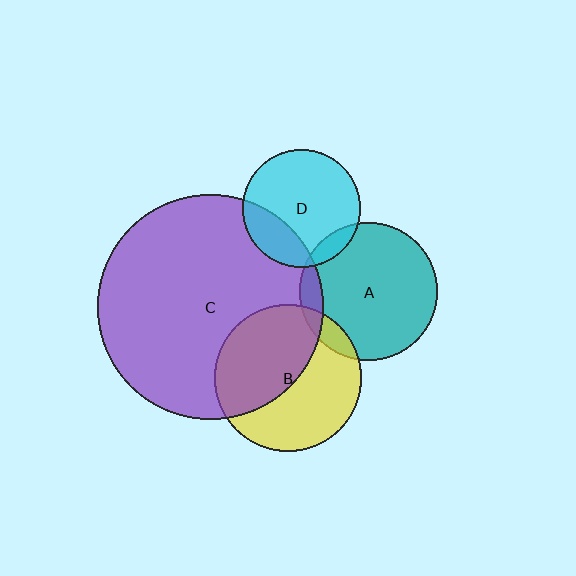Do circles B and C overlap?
Yes.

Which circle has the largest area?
Circle C (purple).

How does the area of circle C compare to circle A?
Approximately 2.7 times.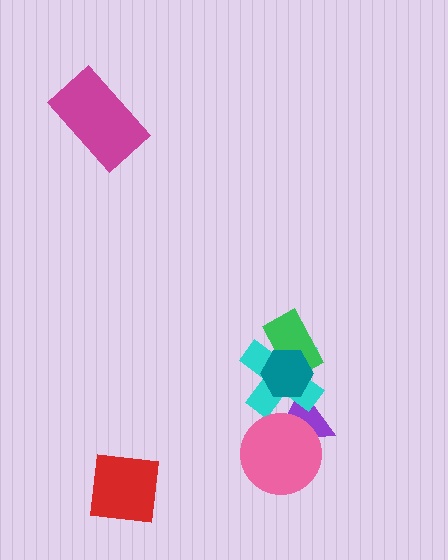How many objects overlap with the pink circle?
1 object overlaps with the pink circle.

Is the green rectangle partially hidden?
Yes, it is partially covered by another shape.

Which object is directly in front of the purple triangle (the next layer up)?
The cyan cross is directly in front of the purple triangle.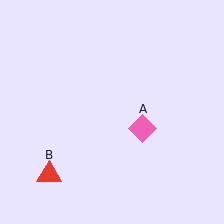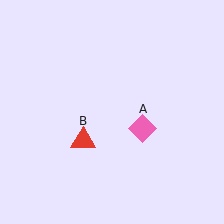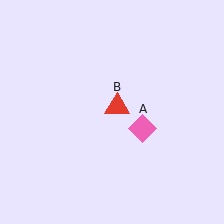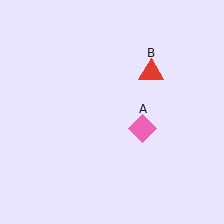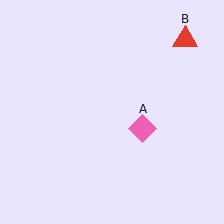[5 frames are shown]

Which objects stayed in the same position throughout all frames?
Pink diamond (object A) remained stationary.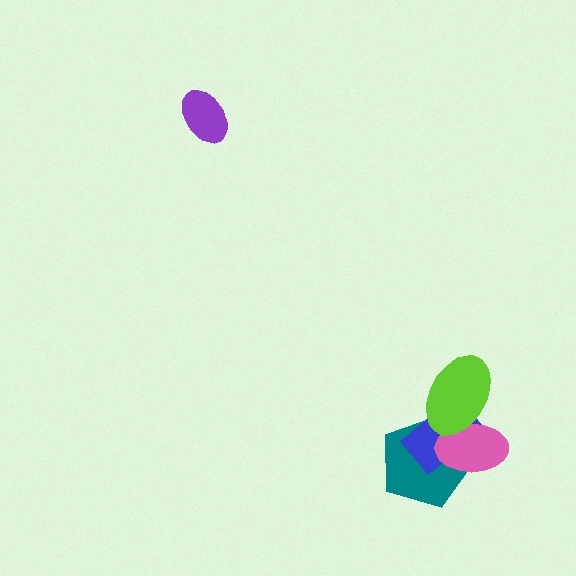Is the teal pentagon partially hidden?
Yes, it is partially covered by another shape.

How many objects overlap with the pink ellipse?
3 objects overlap with the pink ellipse.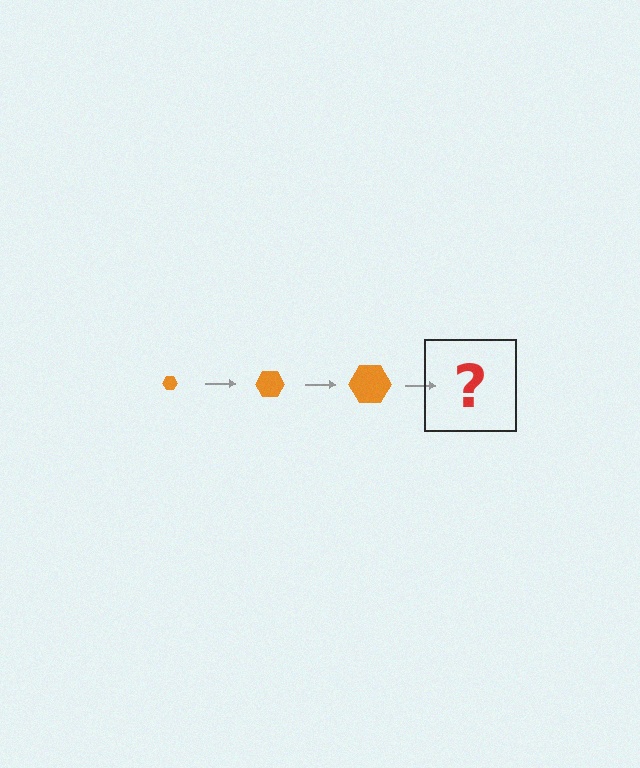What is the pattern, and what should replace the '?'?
The pattern is that the hexagon gets progressively larger each step. The '?' should be an orange hexagon, larger than the previous one.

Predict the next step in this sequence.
The next step is an orange hexagon, larger than the previous one.